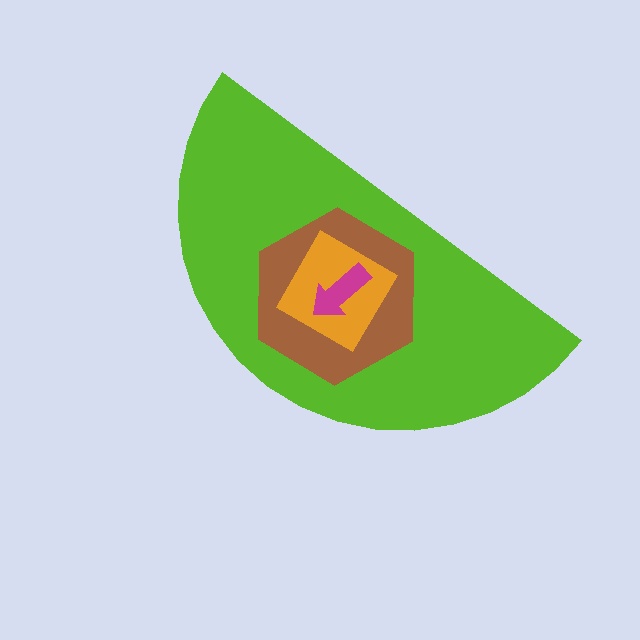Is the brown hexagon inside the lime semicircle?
Yes.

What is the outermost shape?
The lime semicircle.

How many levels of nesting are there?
4.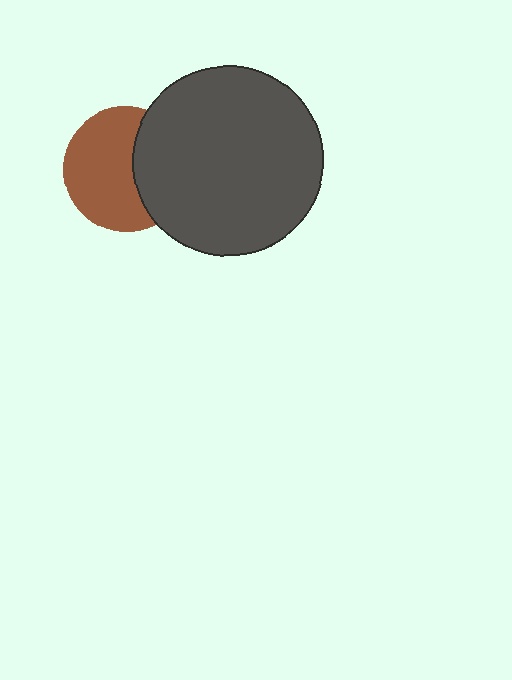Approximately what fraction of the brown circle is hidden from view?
Roughly 37% of the brown circle is hidden behind the dark gray circle.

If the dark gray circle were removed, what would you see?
You would see the complete brown circle.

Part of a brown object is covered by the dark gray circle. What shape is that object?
It is a circle.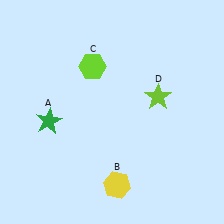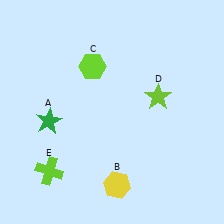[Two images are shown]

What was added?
A lime cross (E) was added in Image 2.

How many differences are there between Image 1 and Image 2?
There is 1 difference between the two images.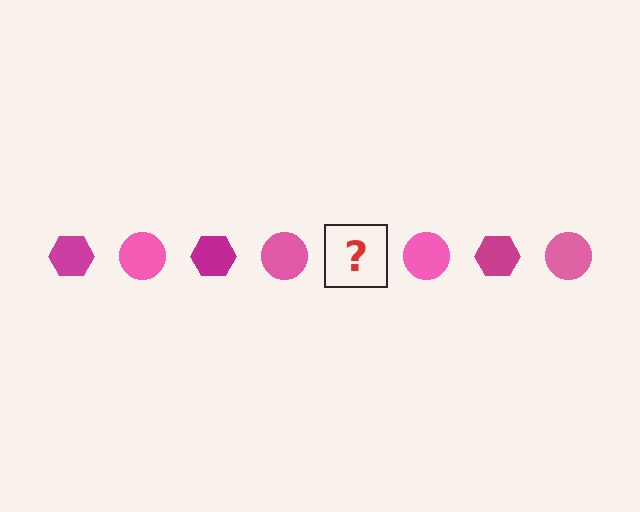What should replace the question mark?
The question mark should be replaced with a magenta hexagon.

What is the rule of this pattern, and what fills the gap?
The rule is that the pattern alternates between magenta hexagon and pink circle. The gap should be filled with a magenta hexagon.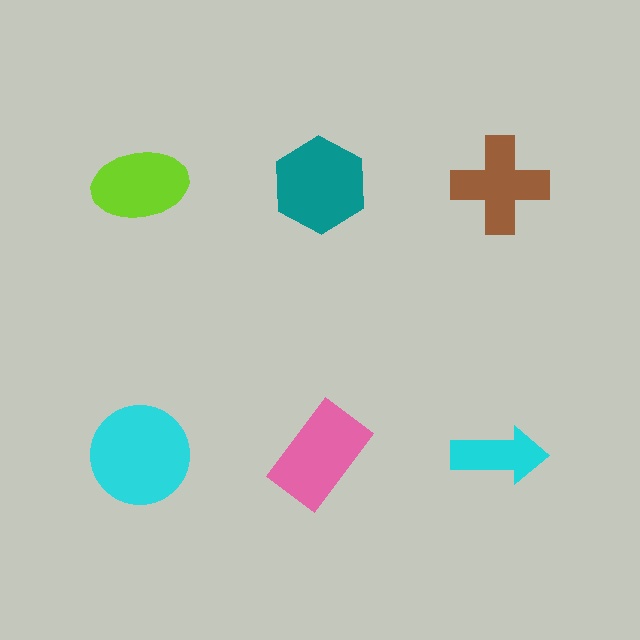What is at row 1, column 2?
A teal hexagon.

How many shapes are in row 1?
3 shapes.